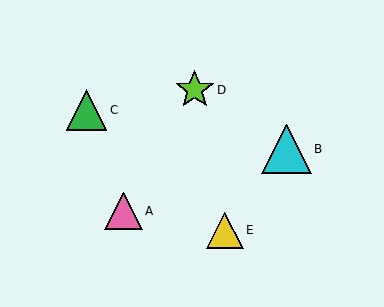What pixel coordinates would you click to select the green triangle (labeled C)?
Click at (87, 110) to select the green triangle C.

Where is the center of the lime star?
The center of the lime star is at (195, 90).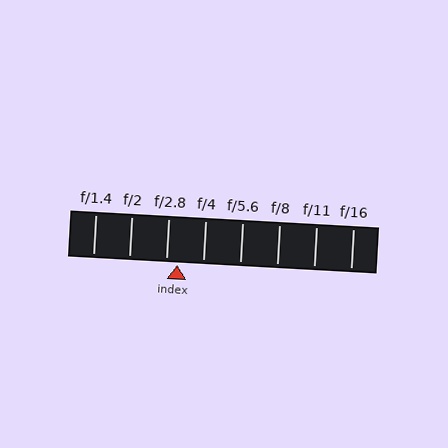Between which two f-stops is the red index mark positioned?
The index mark is between f/2.8 and f/4.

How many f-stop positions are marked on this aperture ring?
There are 8 f-stop positions marked.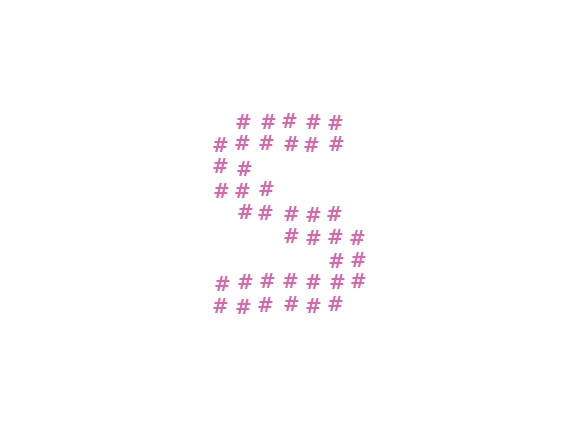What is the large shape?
The large shape is the letter S.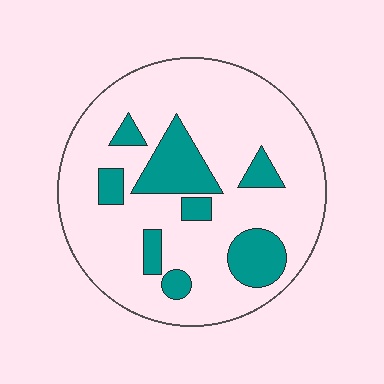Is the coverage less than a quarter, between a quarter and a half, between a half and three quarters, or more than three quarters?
Less than a quarter.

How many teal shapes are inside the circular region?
8.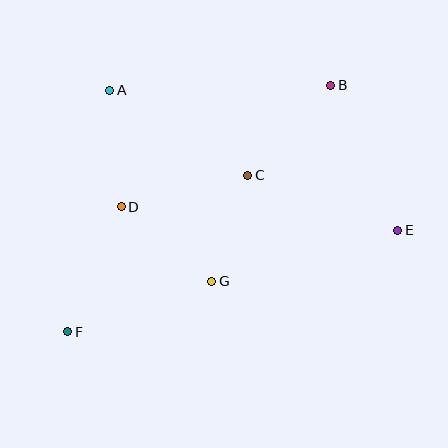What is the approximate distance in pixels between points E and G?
The distance between E and G is approximately 193 pixels.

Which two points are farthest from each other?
Points B and F are farthest from each other.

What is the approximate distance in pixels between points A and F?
The distance between A and F is approximately 245 pixels.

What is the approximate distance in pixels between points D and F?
The distance between D and F is approximately 136 pixels.